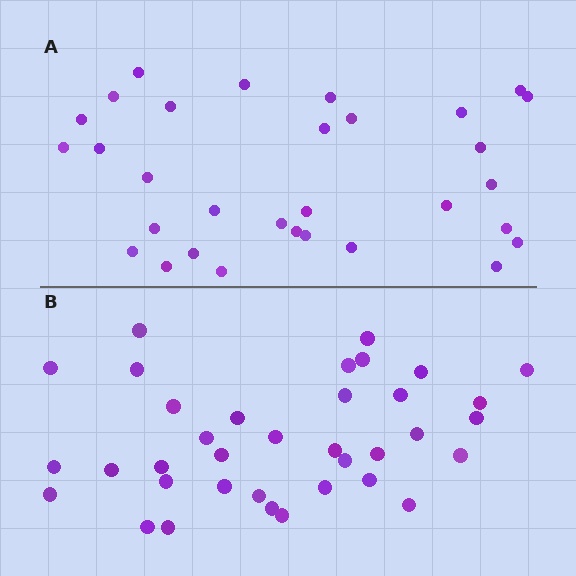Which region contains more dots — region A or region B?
Region B (the bottom region) has more dots.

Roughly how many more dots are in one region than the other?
Region B has about 5 more dots than region A.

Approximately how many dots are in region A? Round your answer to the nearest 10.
About 30 dots. (The exact count is 31, which rounds to 30.)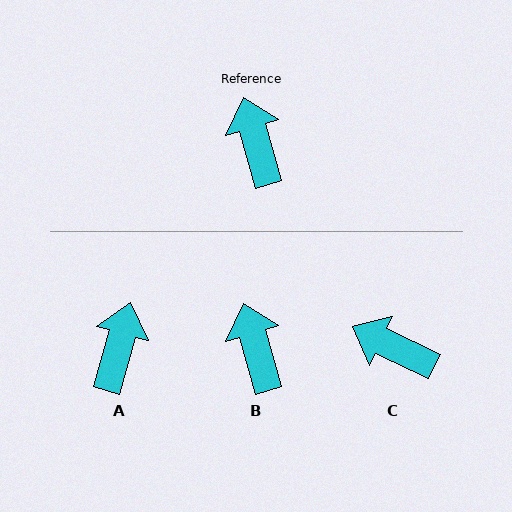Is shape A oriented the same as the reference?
No, it is off by about 32 degrees.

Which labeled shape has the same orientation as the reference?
B.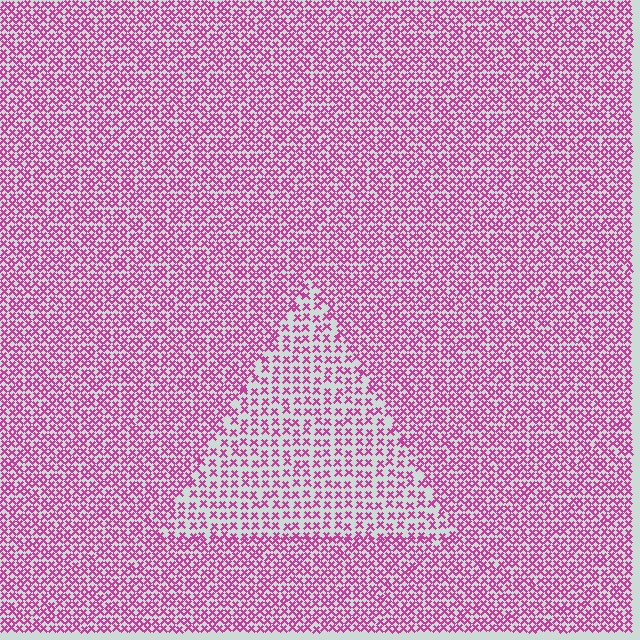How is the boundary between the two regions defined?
The boundary is defined by a change in element density (approximately 1.7x ratio). All elements are the same color, size, and shape.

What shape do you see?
I see a triangle.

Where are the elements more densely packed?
The elements are more densely packed outside the triangle boundary.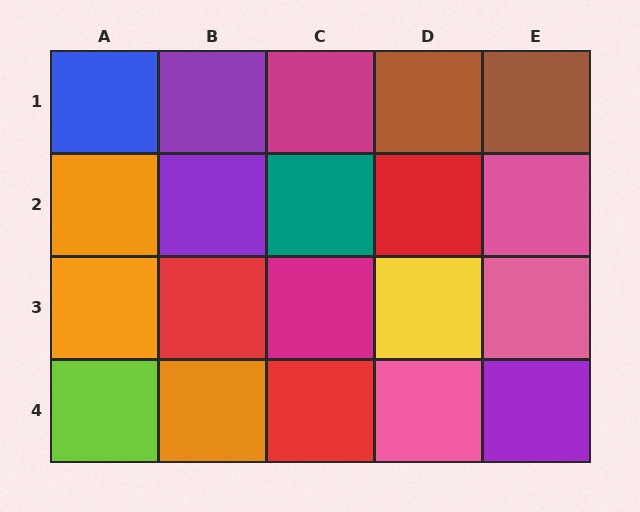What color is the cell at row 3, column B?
Red.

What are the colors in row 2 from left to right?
Orange, purple, teal, red, pink.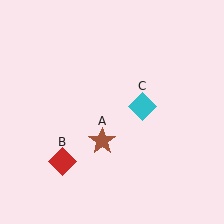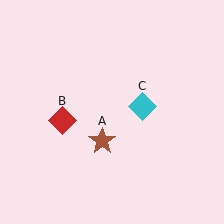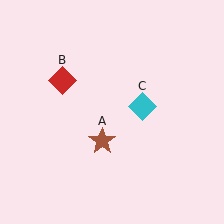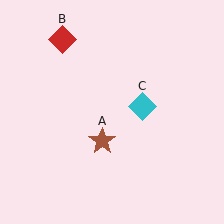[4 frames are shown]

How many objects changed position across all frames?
1 object changed position: red diamond (object B).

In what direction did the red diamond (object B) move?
The red diamond (object B) moved up.